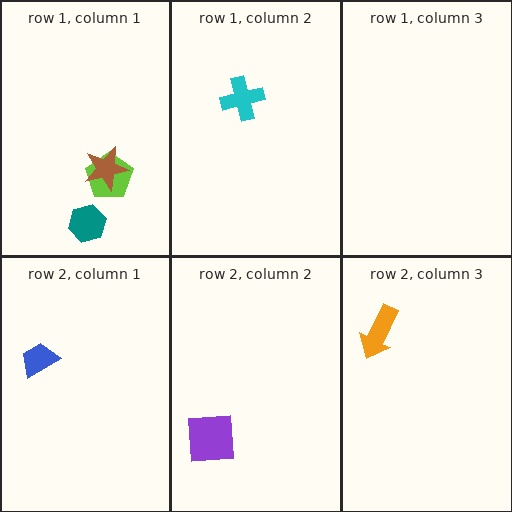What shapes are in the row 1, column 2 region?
The cyan cross.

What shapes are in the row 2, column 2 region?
The purple square.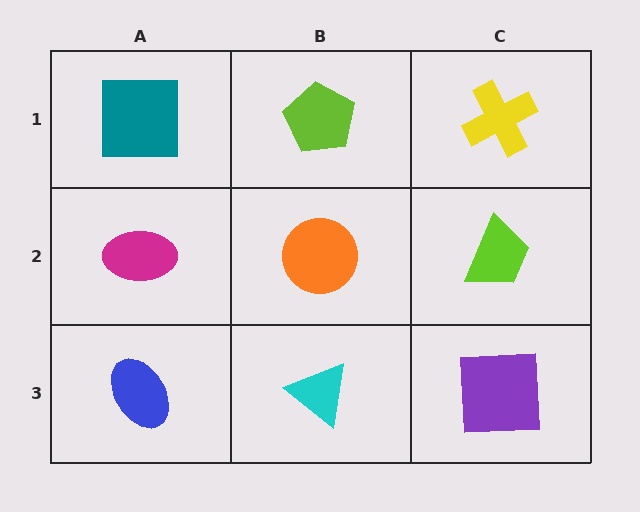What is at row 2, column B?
An orange circle.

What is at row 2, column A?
A magenta ellipse.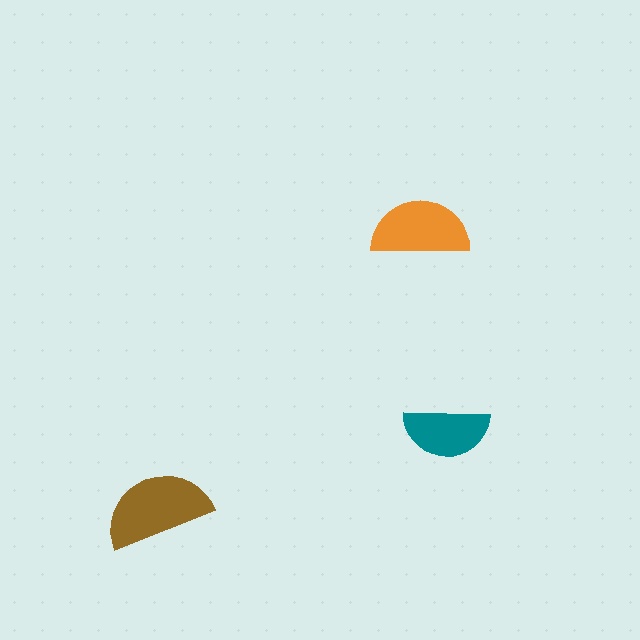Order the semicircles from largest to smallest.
the brown one, the orange one, the teal one.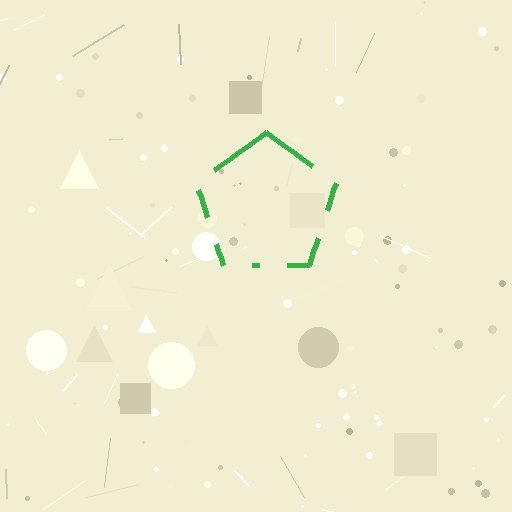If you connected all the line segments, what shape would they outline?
They would outline a pentagon.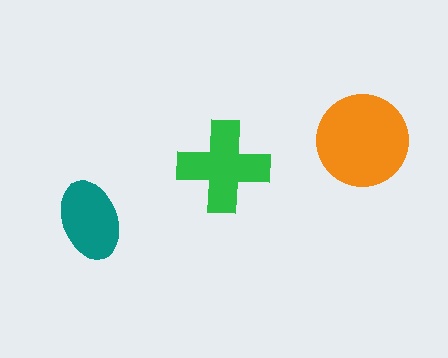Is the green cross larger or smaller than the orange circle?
Smaller.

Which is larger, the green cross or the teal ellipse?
The green cross.